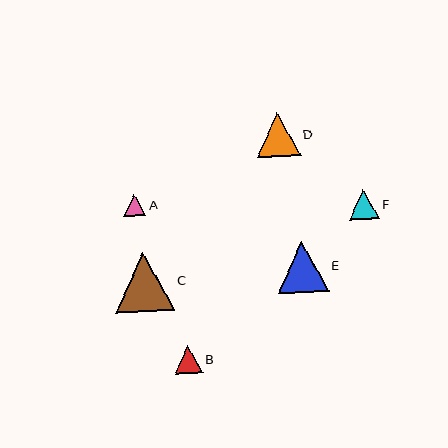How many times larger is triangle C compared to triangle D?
Triangle C is approximately 1.3 times the size of triangle D.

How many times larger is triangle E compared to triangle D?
Triangle E is approximately 1.2 times the size of triangle D.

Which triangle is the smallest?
Triangle A is the smallest with a size of approximately 22 pixels.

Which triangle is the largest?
Triangle C is the largest with a size of approximately 59 pixels.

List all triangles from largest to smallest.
From largest to smallest: C, E, D, F, B, A.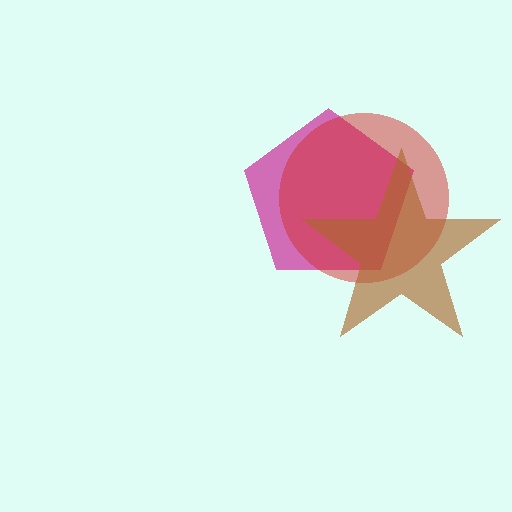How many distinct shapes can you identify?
There are 3 distinct shapes: a magenta pentagon, a red circle, a brown star.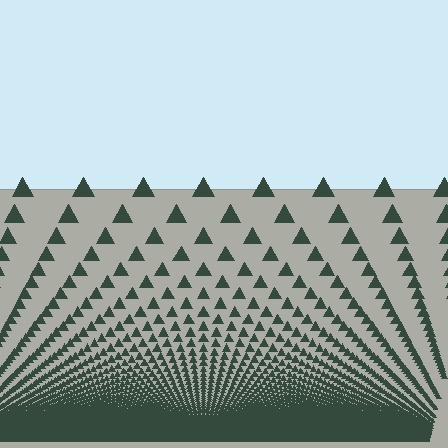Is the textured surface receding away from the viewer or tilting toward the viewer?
The surface appears to tilt toward the viewer. Texture elements get larger and sparser toward the top.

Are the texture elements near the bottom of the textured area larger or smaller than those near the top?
Smaller. The gradient is inverted — elements near the bottom are smaller and denser.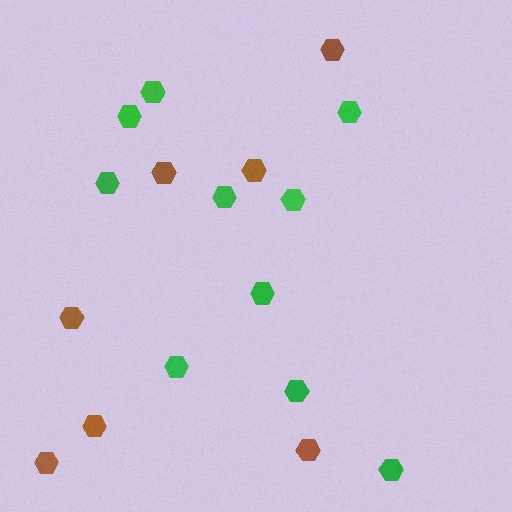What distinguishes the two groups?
There are 2 groups: one group of brown hexagons (7) and one group of green hexagons (10).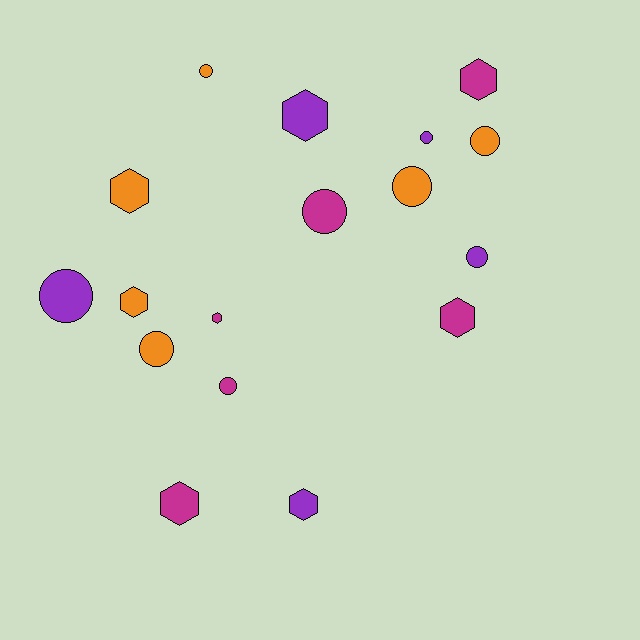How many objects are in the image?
There are 17 objects.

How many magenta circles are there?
There are 2 magenta circles.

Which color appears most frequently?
Magenta, with 6 objects.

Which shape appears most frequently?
Circle, with 9 objects.